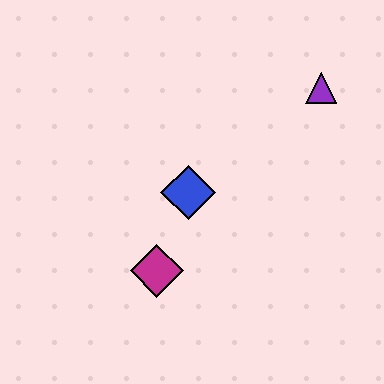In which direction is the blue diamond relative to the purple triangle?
The blue diamond is to the left of the purple triangle.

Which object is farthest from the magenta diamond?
The purple triangle is farthest from the magenta diamond.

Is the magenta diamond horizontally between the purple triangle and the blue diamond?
No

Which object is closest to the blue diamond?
The magenta diamond is closest to the blue diamond.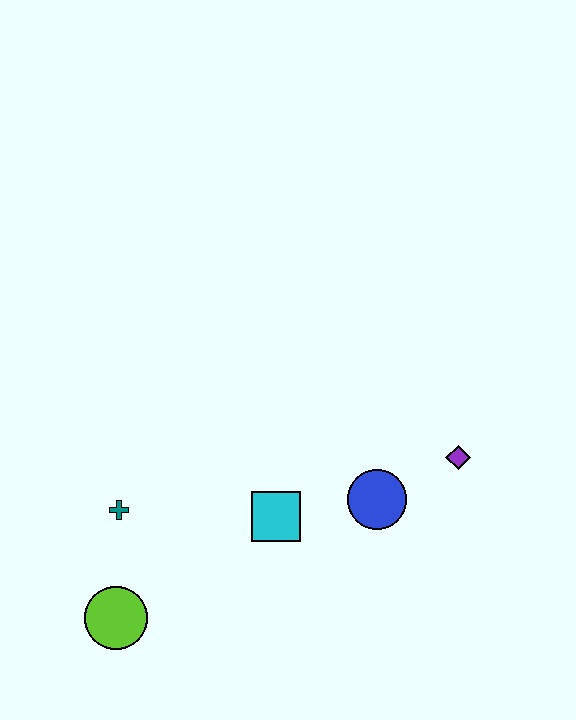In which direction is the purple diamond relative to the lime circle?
The purple diamond is to the right of the lime circle.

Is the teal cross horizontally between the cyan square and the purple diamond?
No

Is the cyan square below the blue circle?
Yes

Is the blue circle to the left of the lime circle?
No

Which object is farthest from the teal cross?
The purple diamond is farthest from the teal cross.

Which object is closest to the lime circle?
The teal cross is closest to the lime circle.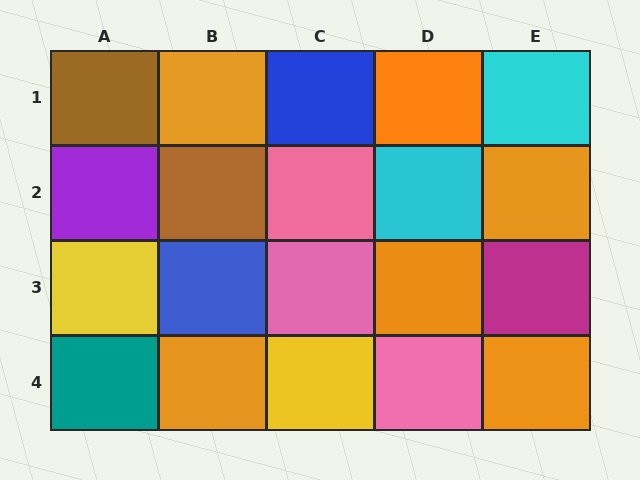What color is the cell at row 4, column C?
Yellow.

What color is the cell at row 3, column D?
Orange.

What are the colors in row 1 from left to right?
Brown, orange, blue, orange, cyan.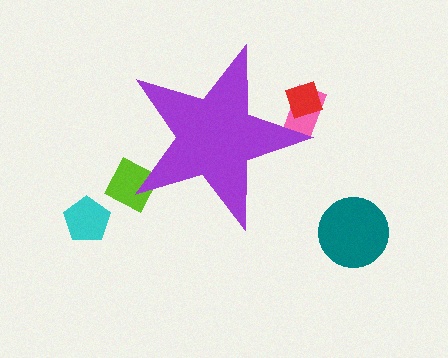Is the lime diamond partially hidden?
Yes, the lime diamond is partially hidden behind the purple star.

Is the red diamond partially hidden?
Yes, the red diamond is partially hidden behind the purple star.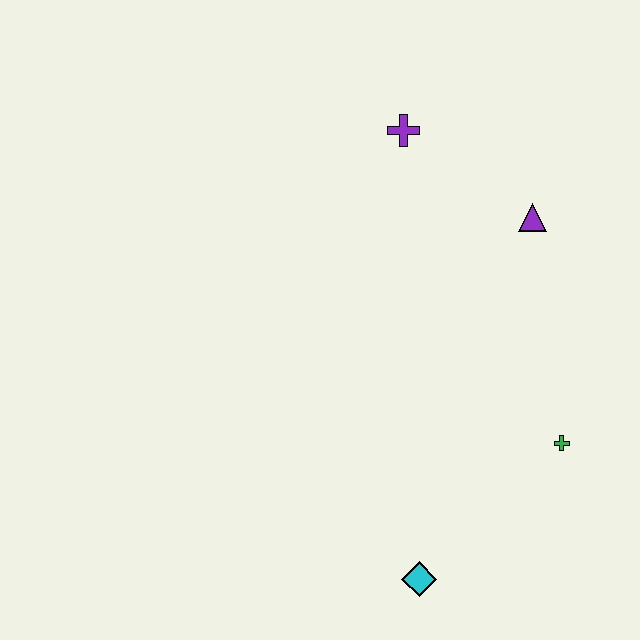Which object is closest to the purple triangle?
The purple cross is closest to the purple triangle.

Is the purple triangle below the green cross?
No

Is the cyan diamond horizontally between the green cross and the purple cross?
Yes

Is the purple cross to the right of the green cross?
No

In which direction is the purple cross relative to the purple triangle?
The purple cross is to the left of the purple triangle.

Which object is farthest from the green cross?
The purple cross is farthest from the green cross.